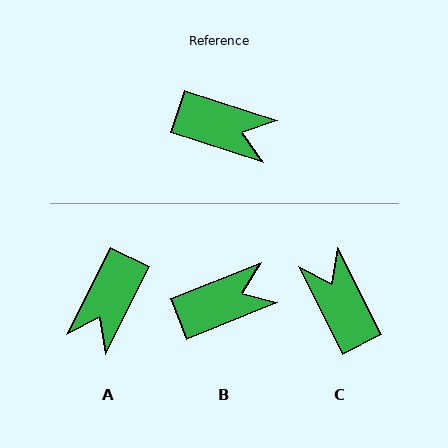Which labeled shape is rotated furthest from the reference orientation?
C, about 134 degrees away.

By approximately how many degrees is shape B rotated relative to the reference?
Approximately 39 degrees counter-clockwise.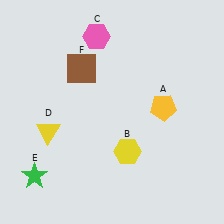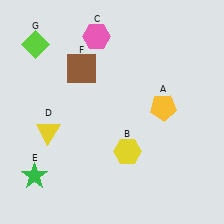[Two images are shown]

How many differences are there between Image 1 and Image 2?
There is 1 difference between the two images.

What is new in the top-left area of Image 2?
A lime diamond (G) was added in the top-left area of Image 2.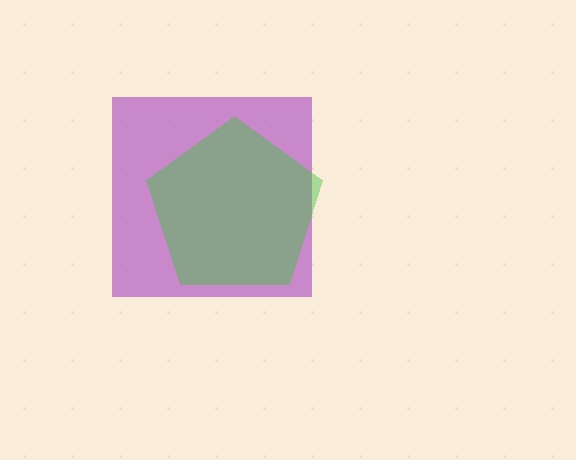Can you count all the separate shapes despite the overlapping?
Yes, there are 2 separate shapes.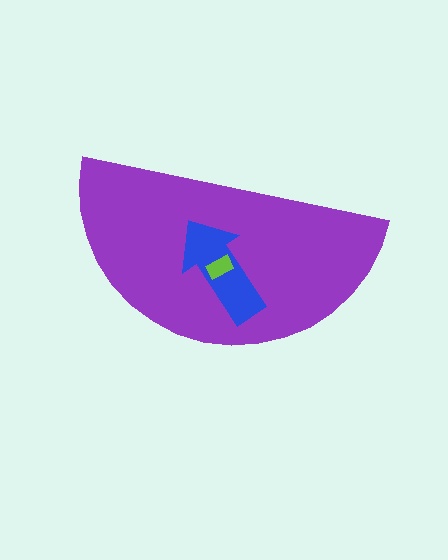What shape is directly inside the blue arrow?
The lime rectangle.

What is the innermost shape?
The lime rectangle.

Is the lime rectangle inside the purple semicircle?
Yes.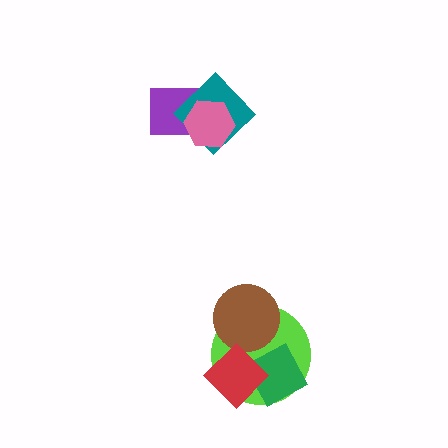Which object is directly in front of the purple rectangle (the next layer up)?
The teal diamond is directly in front of the purple rectangle.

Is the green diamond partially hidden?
Yes, it is partially covered by another shape.